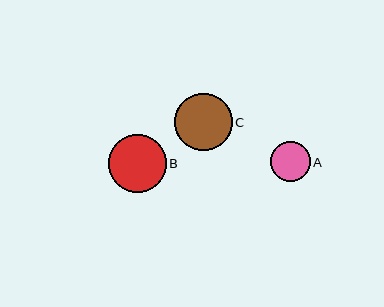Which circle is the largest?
Circle C is the largest with a size of approximately 58 pixels.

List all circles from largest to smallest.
From largest to smallest: C, B, A.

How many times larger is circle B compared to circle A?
Circle B is approximately 1.4 times the size of circle A.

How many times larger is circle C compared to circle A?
Circle C is approximately 1.4 times the size of circle A.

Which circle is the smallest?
Circle A is the smallest with a size of approximately 40 pixels.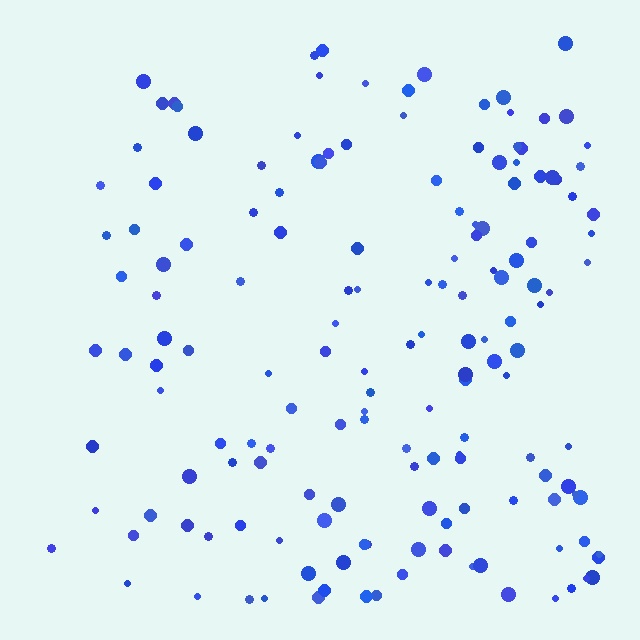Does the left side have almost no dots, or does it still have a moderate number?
Still a moderate number, just noticeably fewer than the right.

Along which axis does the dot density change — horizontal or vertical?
Horizontal.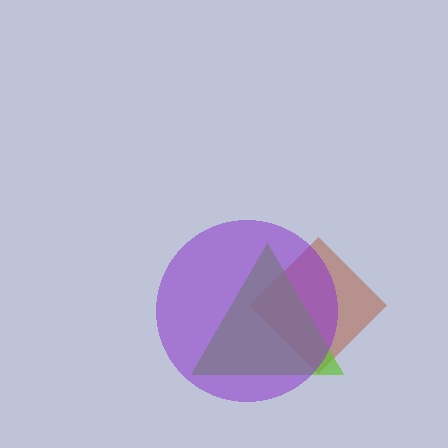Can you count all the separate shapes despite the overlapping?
Yes, there are 3 separate shapes.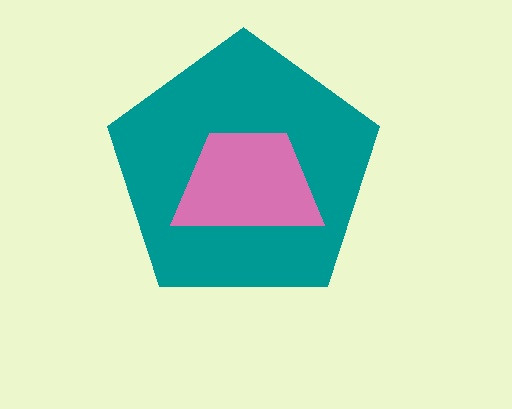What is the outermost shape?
The teal pentagon.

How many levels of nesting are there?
2.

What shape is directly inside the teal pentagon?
The pink trapezoid.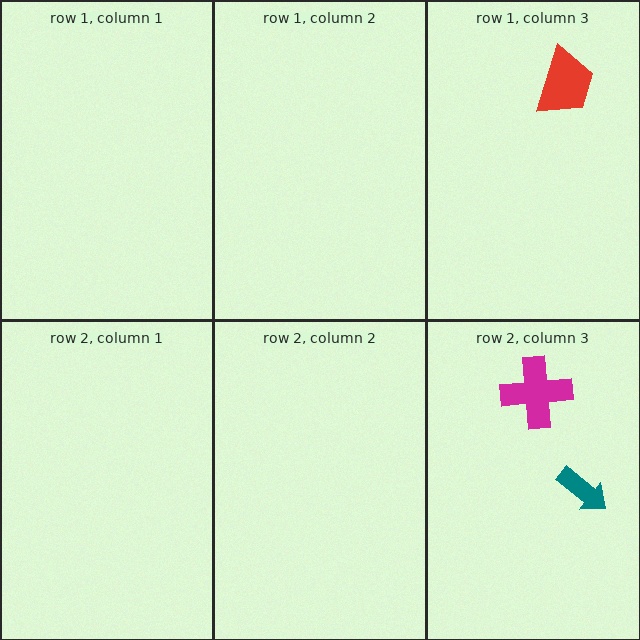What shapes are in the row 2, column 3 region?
The magenta cross, the teal arrow.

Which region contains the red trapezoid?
The row 1, column 3 region.